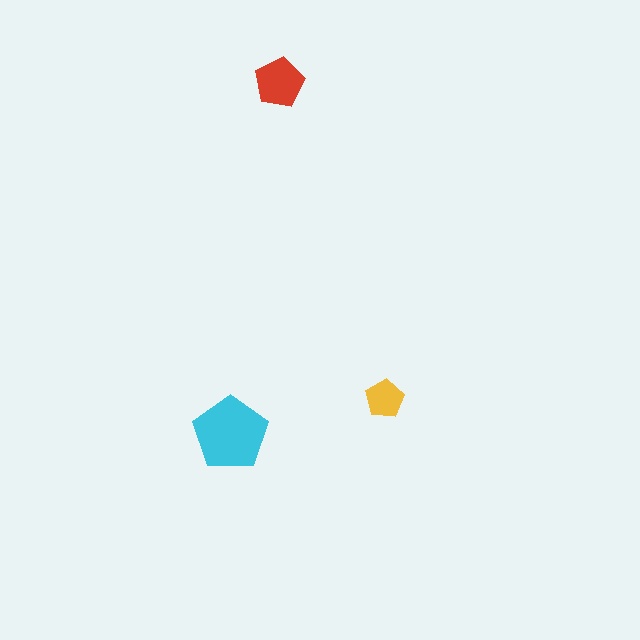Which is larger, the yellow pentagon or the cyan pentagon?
The cyan one.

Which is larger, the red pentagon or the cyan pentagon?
The cyan one.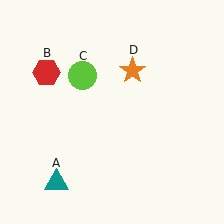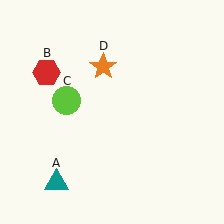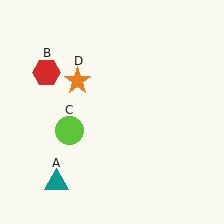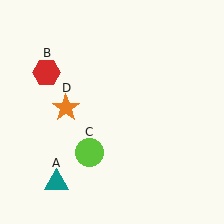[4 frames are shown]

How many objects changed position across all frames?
2 objects changed position: lime circle (object C), orange star (object D).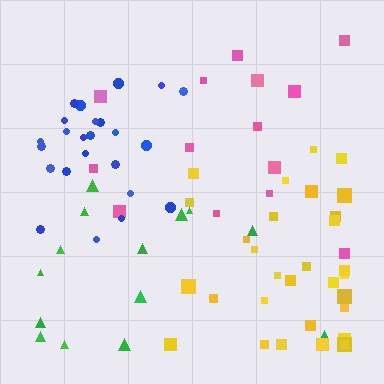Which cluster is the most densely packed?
Blue.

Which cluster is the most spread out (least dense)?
Pink.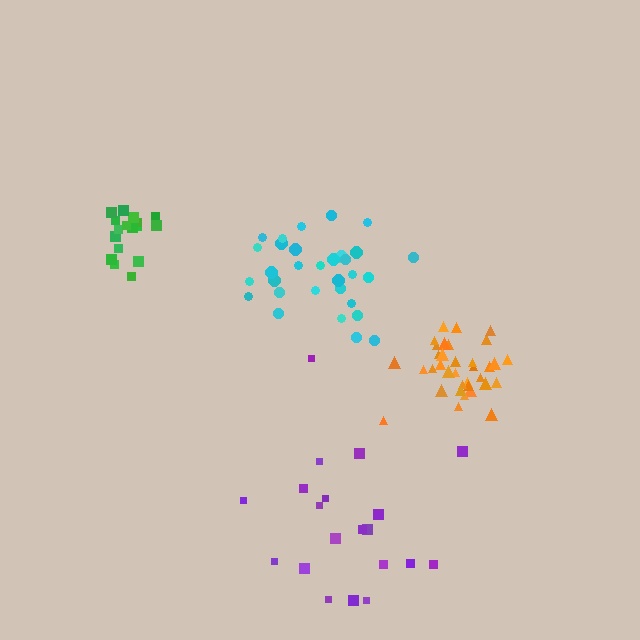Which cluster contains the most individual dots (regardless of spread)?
Orange (35).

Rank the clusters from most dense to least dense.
orange, green, cyan, purple.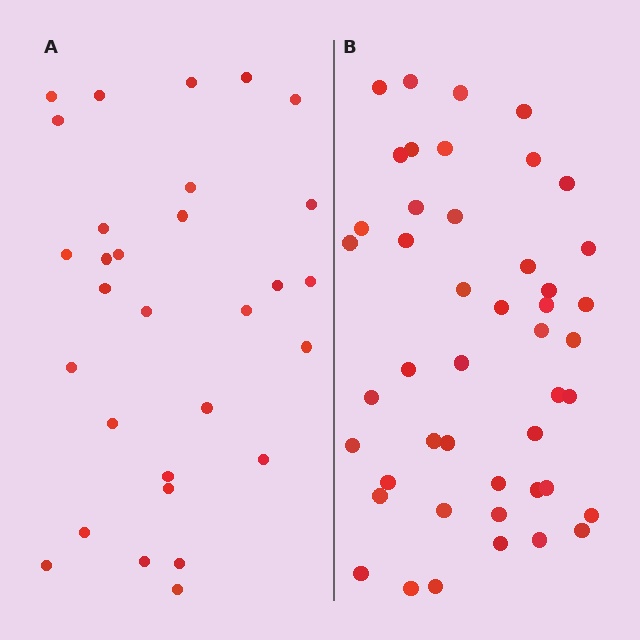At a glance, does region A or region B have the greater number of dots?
Region B (the right region) has more dots.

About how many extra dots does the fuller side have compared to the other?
Region B has approximately 15 more dots than region A.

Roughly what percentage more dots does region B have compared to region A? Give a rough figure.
About 55% more.